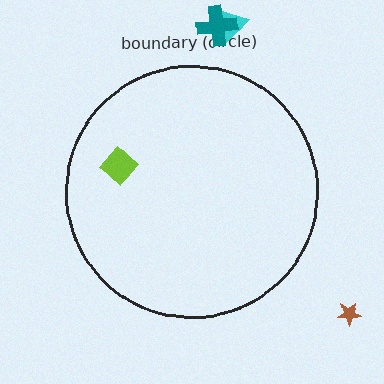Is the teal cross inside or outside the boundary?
Outside.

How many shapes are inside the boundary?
1 inside, 3 outside.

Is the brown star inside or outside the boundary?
Outside.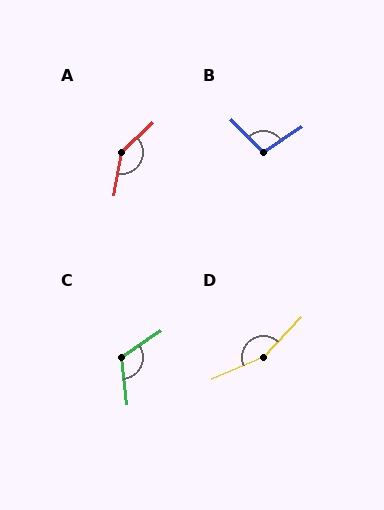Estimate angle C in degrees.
Approximately 118 degrees.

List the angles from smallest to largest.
B (101°), C (118°), A (143°), D (156°).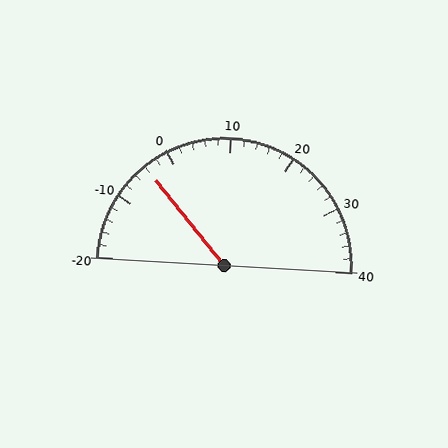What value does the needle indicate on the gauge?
The needle indicates approximately -4.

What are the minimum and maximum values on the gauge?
The gauge ranges from -20 to 40.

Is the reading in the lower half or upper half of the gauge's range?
The reading is in the lower half of the range (-20 to 40).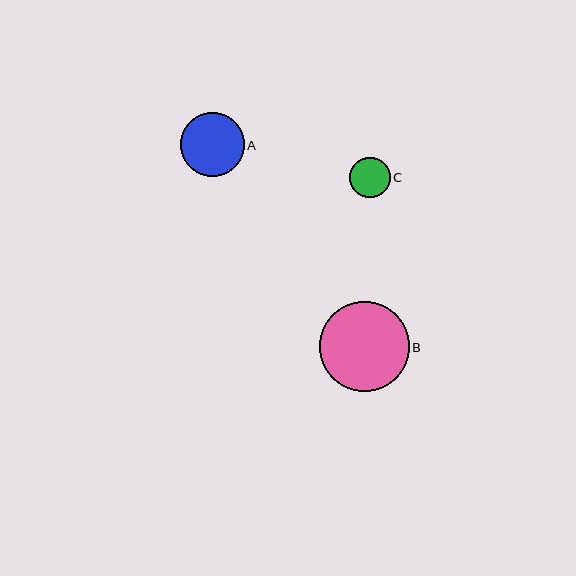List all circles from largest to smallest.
From largest to smallest: B, A, C.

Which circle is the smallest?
Circle C is the smallest with a size of approximately 40 pixels.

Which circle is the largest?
Circle B is the largest with a size of approximately 90 pixels.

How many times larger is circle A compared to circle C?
Circle A is approximately 1.6 times the size of circle C.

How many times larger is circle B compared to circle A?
Circle B is approximately 1.4 times the size of circle A.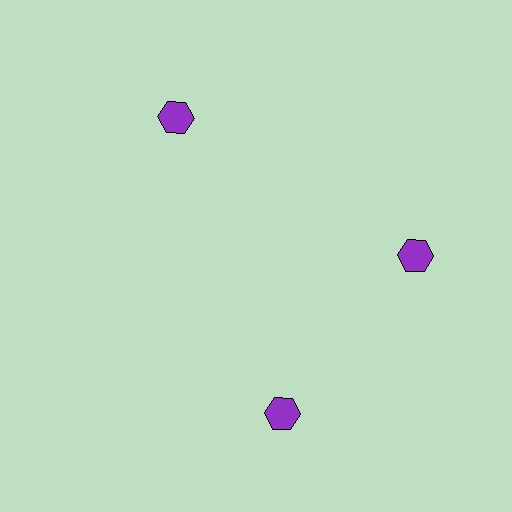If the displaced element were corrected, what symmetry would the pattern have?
It would have 3-fold rotational symmetry — the pattern would map onto itself every 120 degrees.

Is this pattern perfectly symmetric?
No. The 3 purple hexagons are arranged in a ring, but one element near the 7 o'clock position is rotated out of alignment along the ring, breaking the 3-fold rotational symmetry.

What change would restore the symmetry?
The symmetry would be restored by rotating it back into even spacing with its neighbors so that all 3 hexagons sit at equal angles and equal distance from the center.